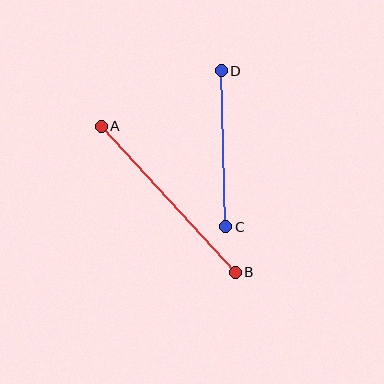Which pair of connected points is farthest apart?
Points A and B are farthest apart.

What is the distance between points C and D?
The distance is approximately 156 pixels.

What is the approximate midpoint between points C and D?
The midpoint is at approximately (224, 149) pixels.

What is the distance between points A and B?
The distance is approximately 198 pixels.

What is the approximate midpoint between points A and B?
The midpoint is at approximately (168, 199) pixels.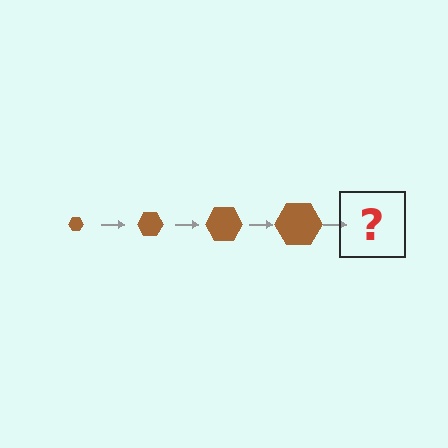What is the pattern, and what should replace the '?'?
The pattern is that the hexagon gets progressively larger each step. The '?' should be a brown hexagon, larger than the previous one.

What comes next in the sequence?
The next element should be a brown hexagon, larger than the previous one.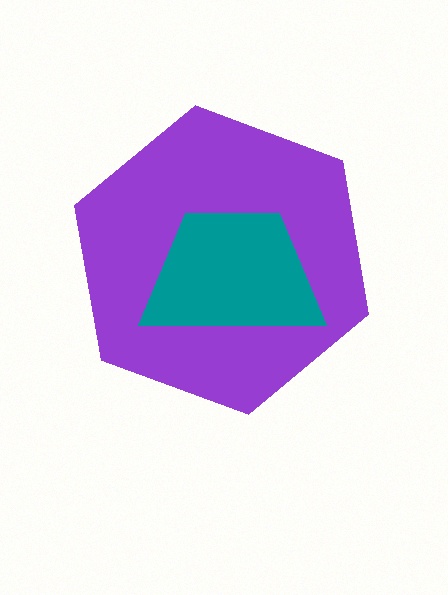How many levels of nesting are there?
2.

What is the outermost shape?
The purple hexagon.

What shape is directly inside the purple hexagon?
The teal trapezoid.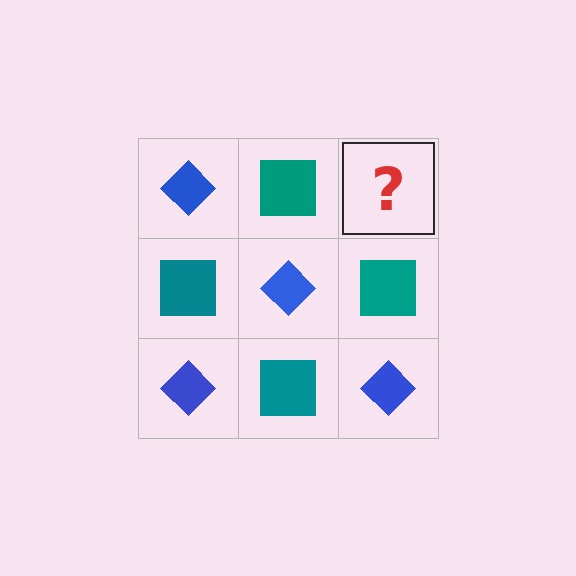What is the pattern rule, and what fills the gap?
The rule is that it alternates blue diamond and teal square in a checkerboard pattern. The gap should be filled with a blue diamond.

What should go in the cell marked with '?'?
The missing cell should contain a blue diamond.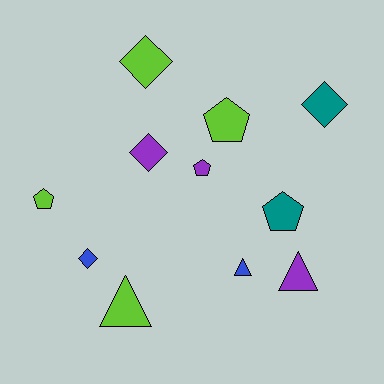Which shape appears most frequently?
Diamond, with 4 objects.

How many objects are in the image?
There are 11 objects.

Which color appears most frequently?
Lime, with 4 objects.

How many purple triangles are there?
There is 1 purple triangle.